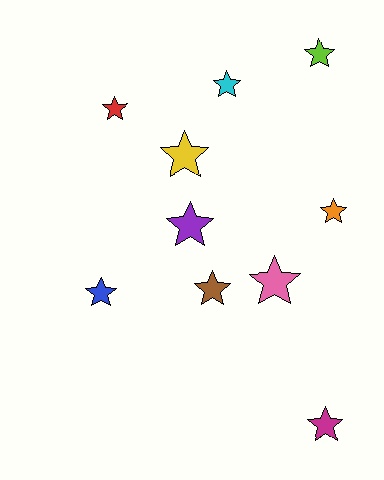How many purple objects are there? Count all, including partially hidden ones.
There is 1 purple object.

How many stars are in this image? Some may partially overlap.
There are 10 stars.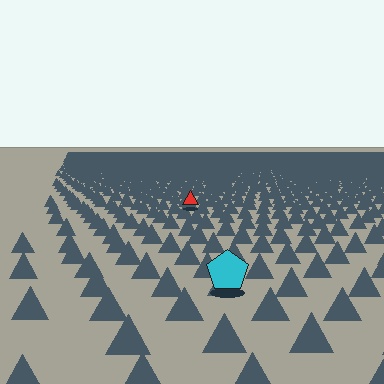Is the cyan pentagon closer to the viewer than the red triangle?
Yes. The cyan pentagon is closer — you can tell from the texture gradient: the ground texture is coarser near it.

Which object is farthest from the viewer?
The red triangle is farthest from the viewer. It appears smaller and the ground texture around it is denser.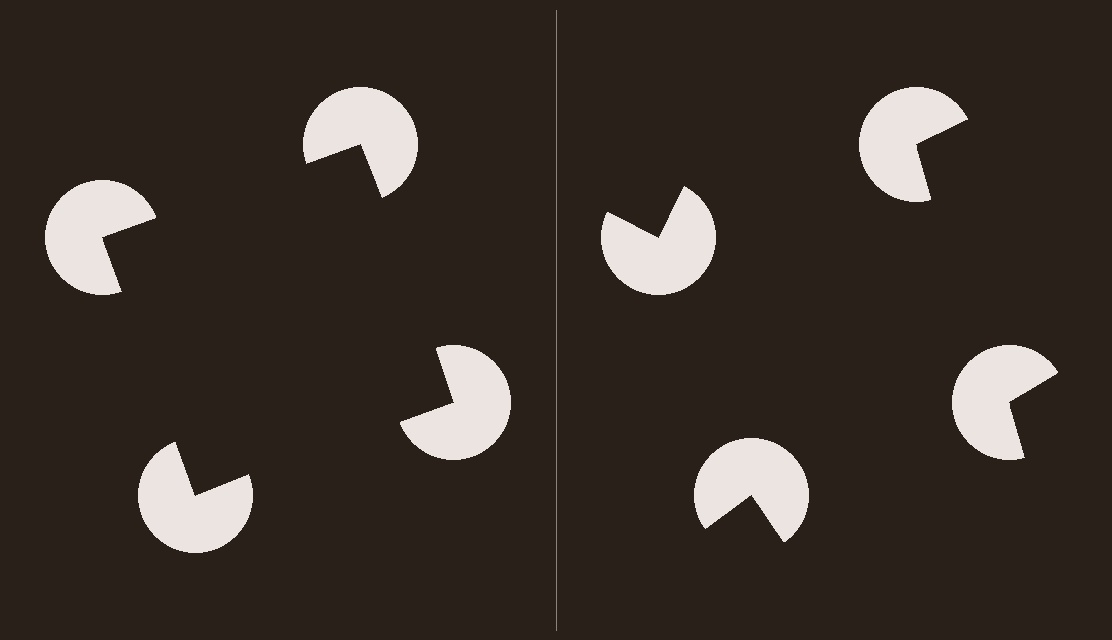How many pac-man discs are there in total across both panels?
8 — 4 on each side.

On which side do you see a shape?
An illusory square appears on the left side. On the right side the wedge cuts are rotated, so no coherent shape forms.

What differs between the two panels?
The pac-man discs are positioned identically on both sides; only the wedge orientations differ. On the left they align to a square; on the right they are misaligned.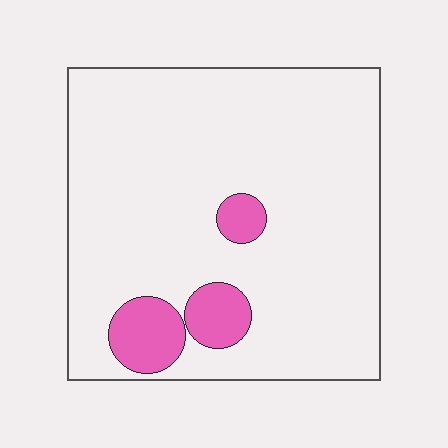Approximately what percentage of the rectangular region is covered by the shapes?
Approximately 10%.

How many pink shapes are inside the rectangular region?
3.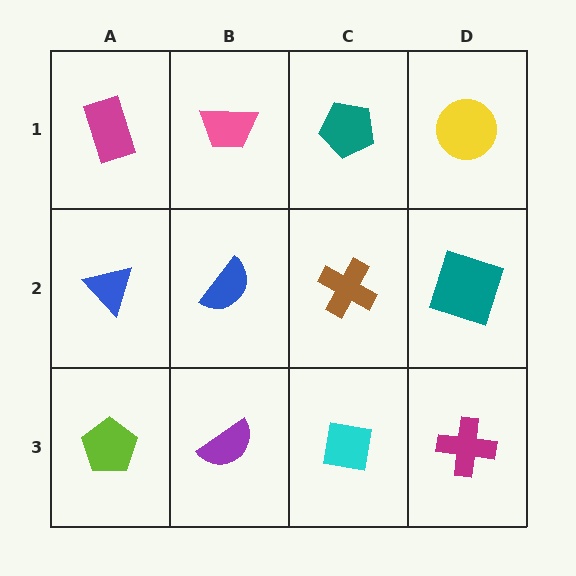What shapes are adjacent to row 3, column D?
A teal square (row 2, column D), a cyan square (row 3, column C).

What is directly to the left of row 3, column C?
A purple semicircle.